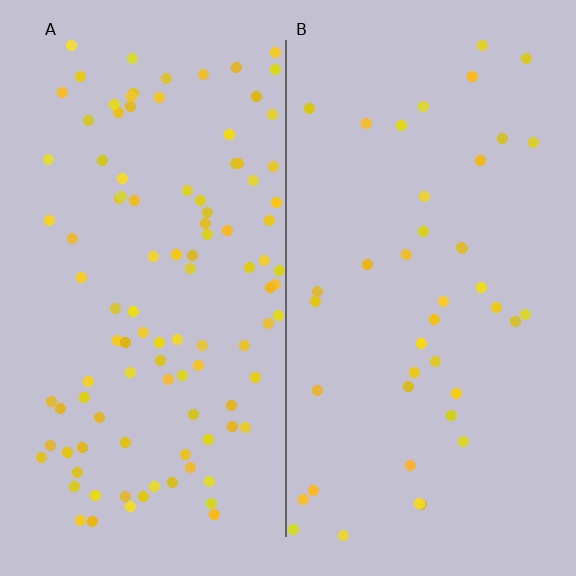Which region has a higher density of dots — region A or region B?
A (the left).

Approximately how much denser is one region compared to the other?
Approximately 2.5× — region A over region B.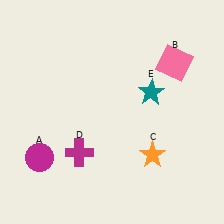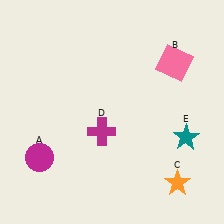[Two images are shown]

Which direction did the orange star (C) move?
The orange star (C) moved down.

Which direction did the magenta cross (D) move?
The magenta cross (D) moved right.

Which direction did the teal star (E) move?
The teal star (E) moved down.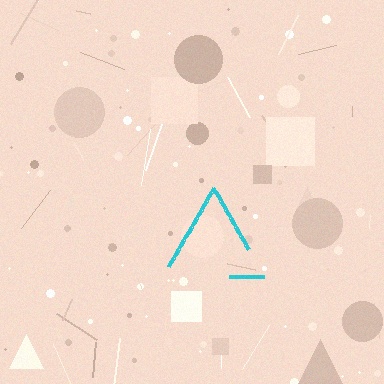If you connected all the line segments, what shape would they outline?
They would outline a triangle.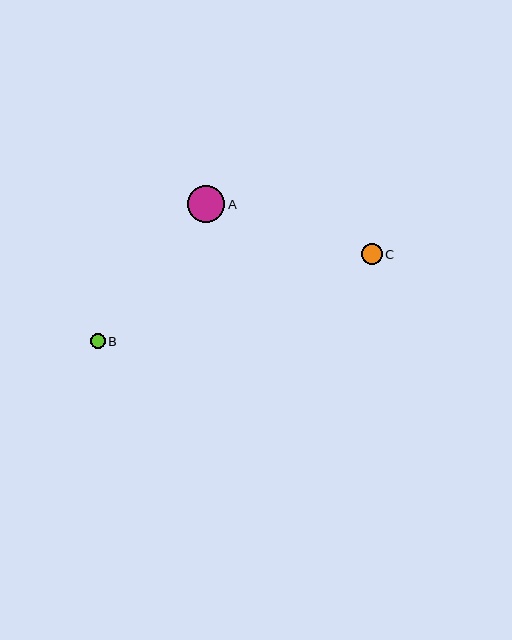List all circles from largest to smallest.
From largest to smallest: A, C, B.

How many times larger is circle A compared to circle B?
Circle A is approximately 2.5 times the size of circle B.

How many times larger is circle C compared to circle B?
Circle C is approximately 1.4 times the size of circle B.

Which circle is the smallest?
Circle B is the smallest with a size of approximately 15 pixels.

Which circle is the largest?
Circle A is the largest with a size of approximately 37 pixels.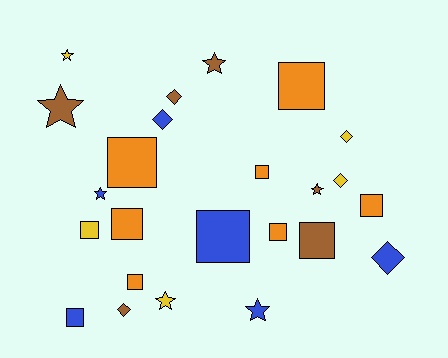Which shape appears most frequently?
Square, with 11 objects.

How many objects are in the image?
There are 24 objects.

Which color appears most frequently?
Orange, with 7 objects.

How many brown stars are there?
There are 3 brown stars.